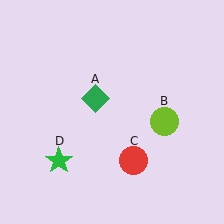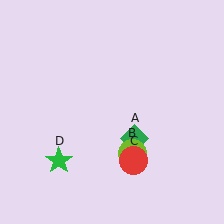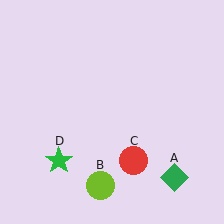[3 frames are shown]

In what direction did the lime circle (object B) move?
The lime circle (object B) moved down and to the left.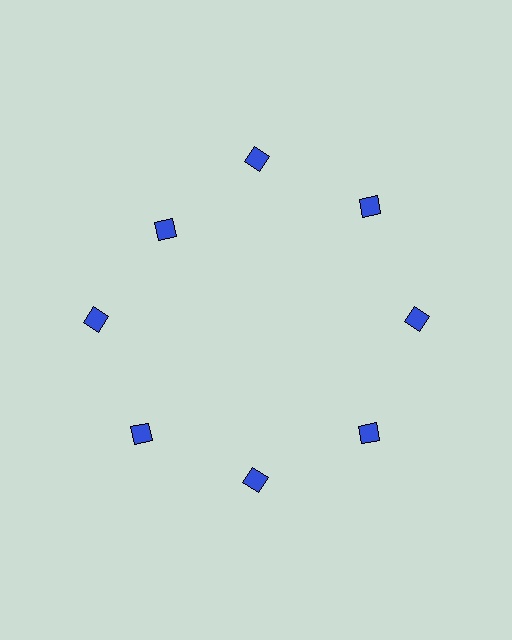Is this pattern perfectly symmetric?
No. The 8 blue squares are arranged in a ring, but one element near the 10 o'clock position is pulled inward toward the center, breaking the 8-fold rotational symmetry.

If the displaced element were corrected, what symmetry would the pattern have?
It would have 8-fold rotational symmetry — the pattern would map onto itself every 45 degrees.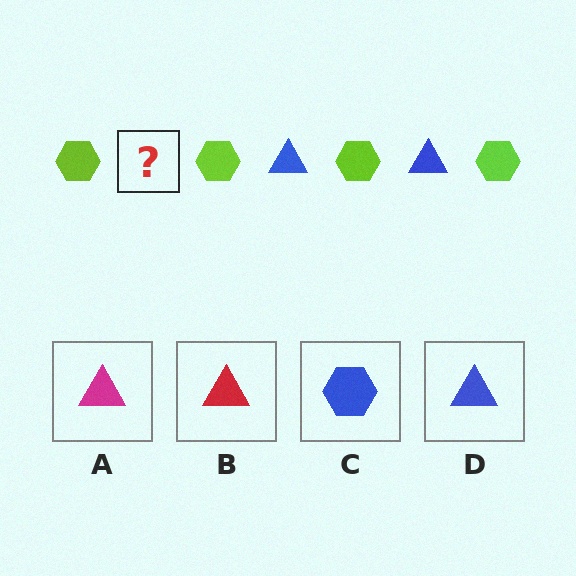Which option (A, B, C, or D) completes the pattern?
D.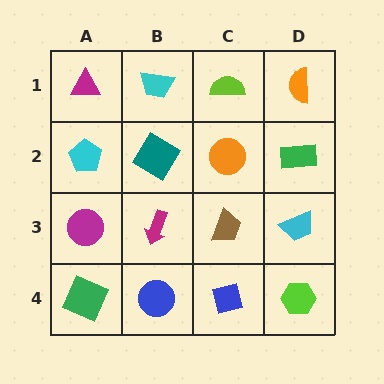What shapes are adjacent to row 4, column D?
A cyan trapezoid (row 3, column D), a blue square (row 4, column C).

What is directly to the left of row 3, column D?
A brown trapezoid.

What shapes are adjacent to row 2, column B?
A cyan trapezoid (row 1, column B), a magenta arrow (row 3, column B), a cyan pentagon (row 2, column A), an orange circle (row 2, column C).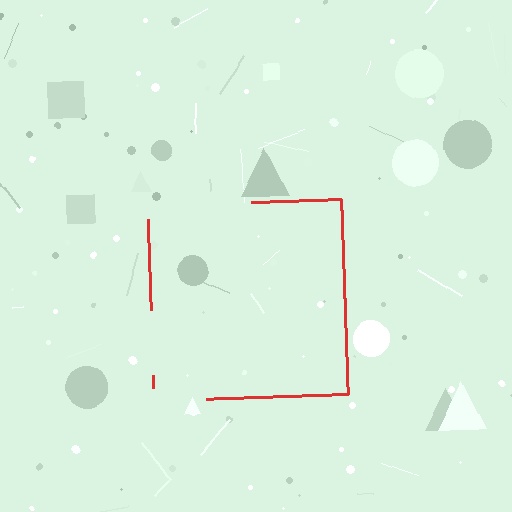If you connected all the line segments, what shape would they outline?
They would outline a square.